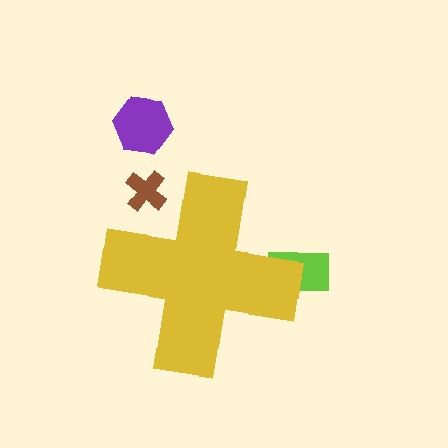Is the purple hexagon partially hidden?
No, the purple hexagon is fully visible.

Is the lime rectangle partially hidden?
Yes, the lime rectangle is partially hidden behind the yellow cross.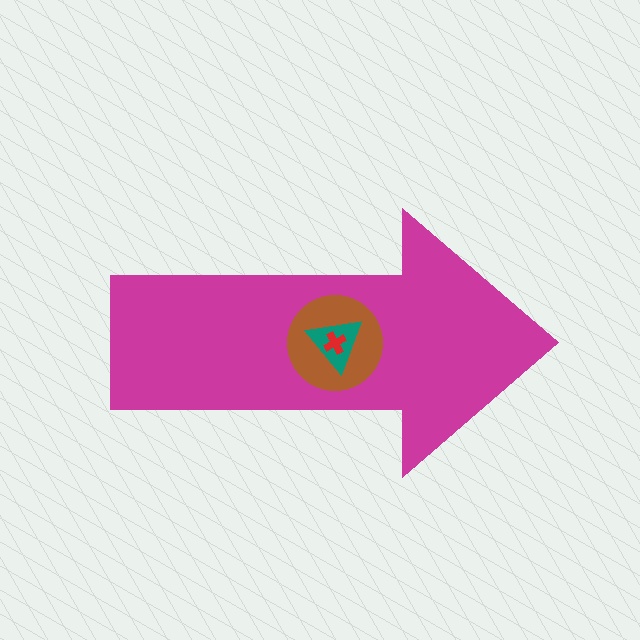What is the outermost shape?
The magenta arrow.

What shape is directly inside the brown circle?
The teal triangle.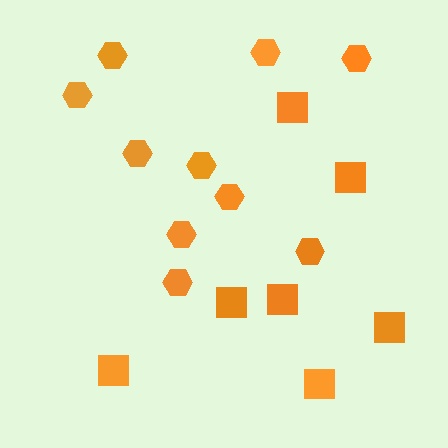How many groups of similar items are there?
There are 2 groups: one group of squares (7) and one group of hexagons (10).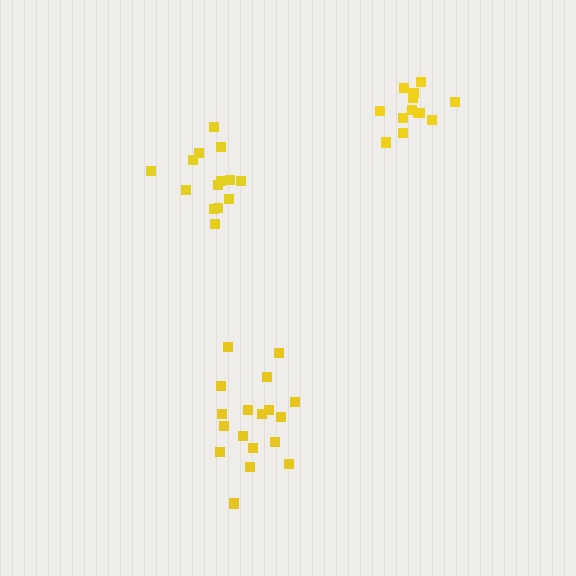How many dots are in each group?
Group 1: 13 dots, Group 2: 14 dots, Group 3: 18 dots (45 total).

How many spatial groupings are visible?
There are 3 spatial groupings.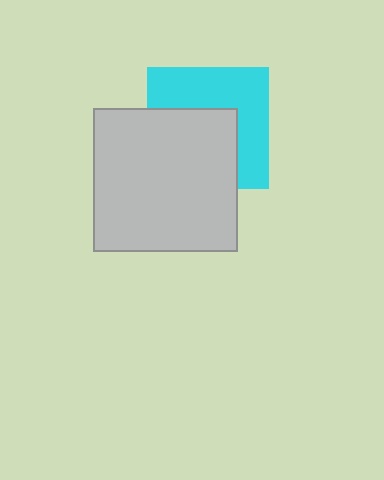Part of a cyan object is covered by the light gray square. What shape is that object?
It is a square.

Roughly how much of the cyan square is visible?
About half of it is visible (roughly 50%).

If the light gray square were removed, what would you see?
You would see the complete cyan square.